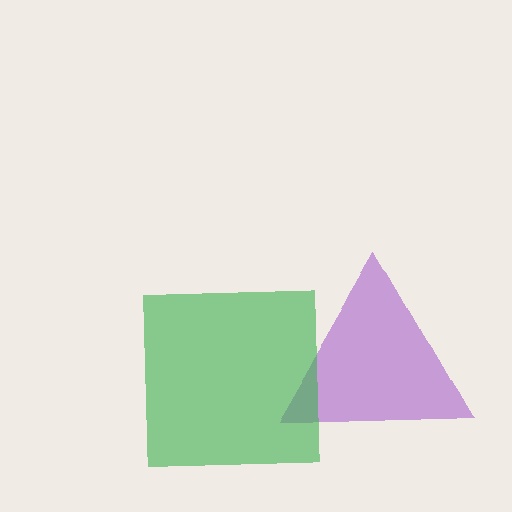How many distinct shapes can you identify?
There are 2 distinct shapes: a purple triangle, a green square.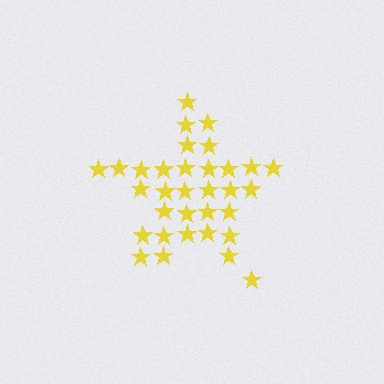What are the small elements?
The small elements are stars.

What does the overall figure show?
The overall figure shows a star.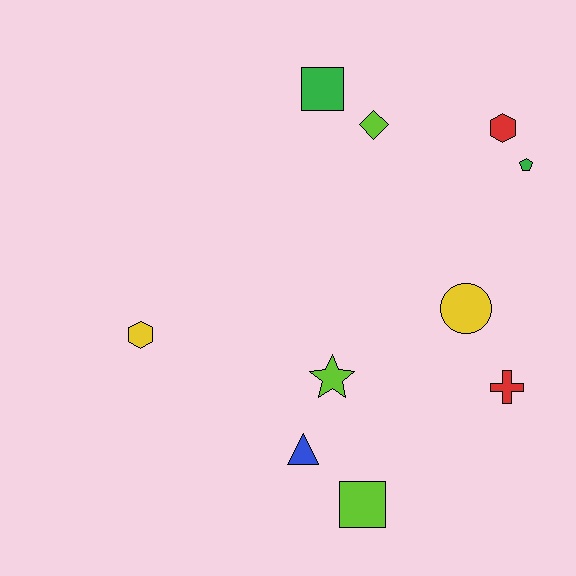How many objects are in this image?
There are 10 objects.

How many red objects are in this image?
There are 2 red objects.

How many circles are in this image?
There is 1 circle.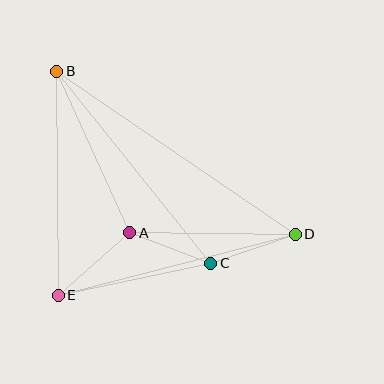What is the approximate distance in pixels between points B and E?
The distance between B and E is approximately 224 pixels.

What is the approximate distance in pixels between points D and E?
The distance between D and E is approximately 245 pixels.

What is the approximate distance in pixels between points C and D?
The distance between C and D is approximately 90 pixels.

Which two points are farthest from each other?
Points B and D are farthest from each other.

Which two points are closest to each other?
Points A and C are closest to each other.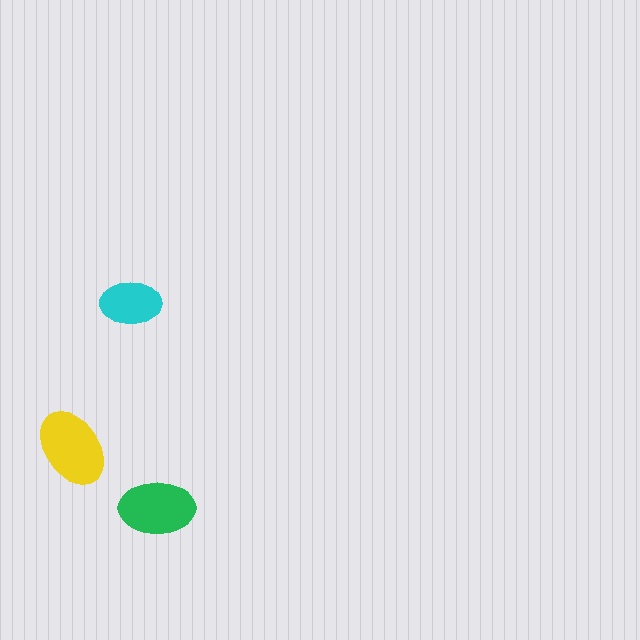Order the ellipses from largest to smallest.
the yellow one, the green one, the cyan one.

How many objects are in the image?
There are 3 objects in the image.